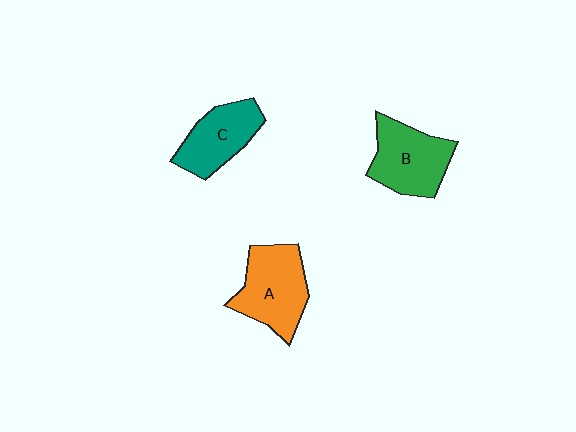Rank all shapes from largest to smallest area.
From largest to smallest: A (orange), B (green), C (teal).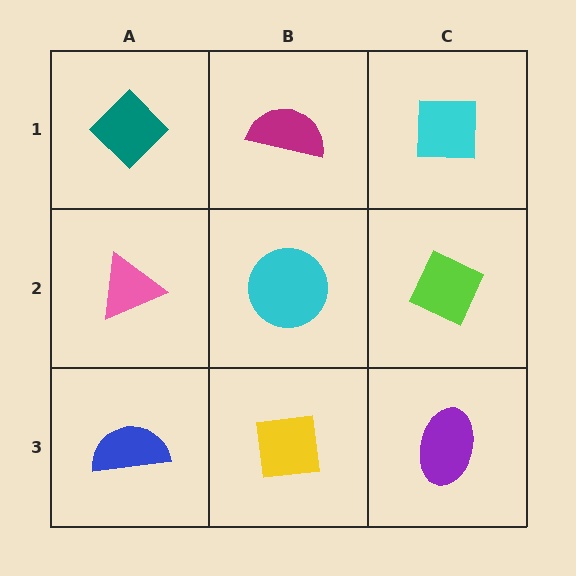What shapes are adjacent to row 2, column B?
A magenta semicircle (row 1, column B), a yellow square (row 3, column B), a pink triangle (row 2, column A), a lime diamond (row 2, column C).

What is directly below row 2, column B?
A yellow square.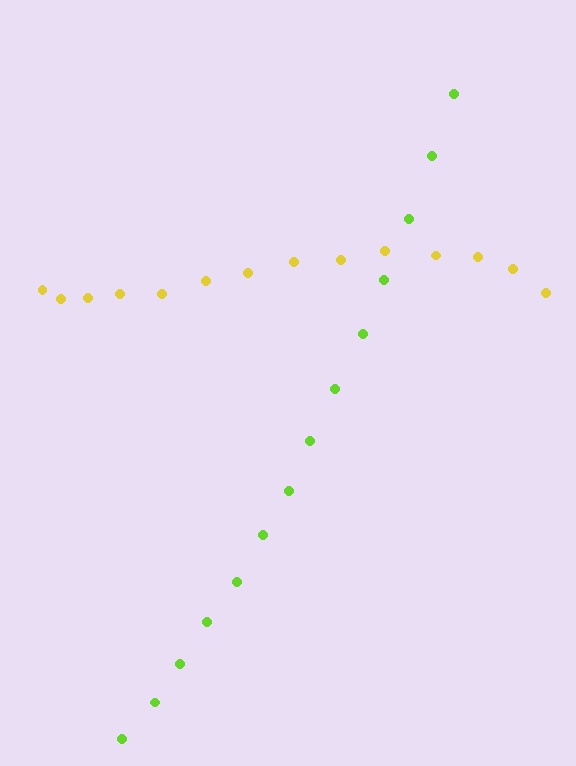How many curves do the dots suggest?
There are 2 distinct paths.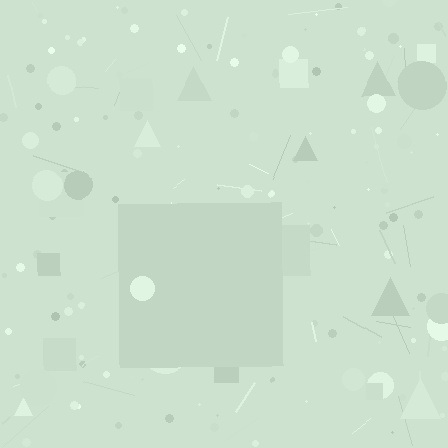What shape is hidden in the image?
A square is hidden in the image.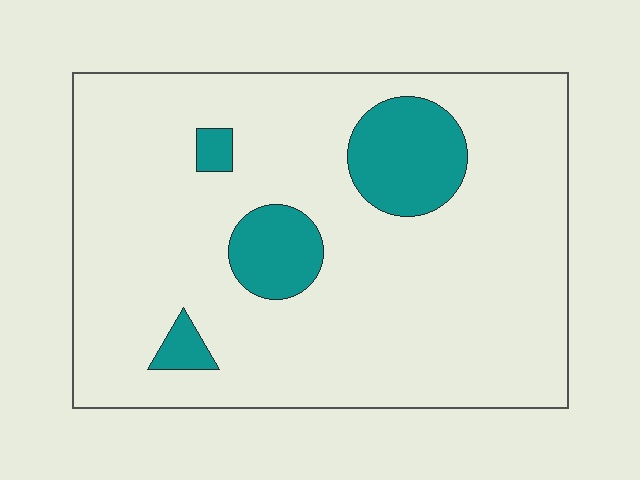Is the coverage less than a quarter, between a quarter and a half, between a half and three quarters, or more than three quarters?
Less than a quarter.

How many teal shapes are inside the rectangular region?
4.